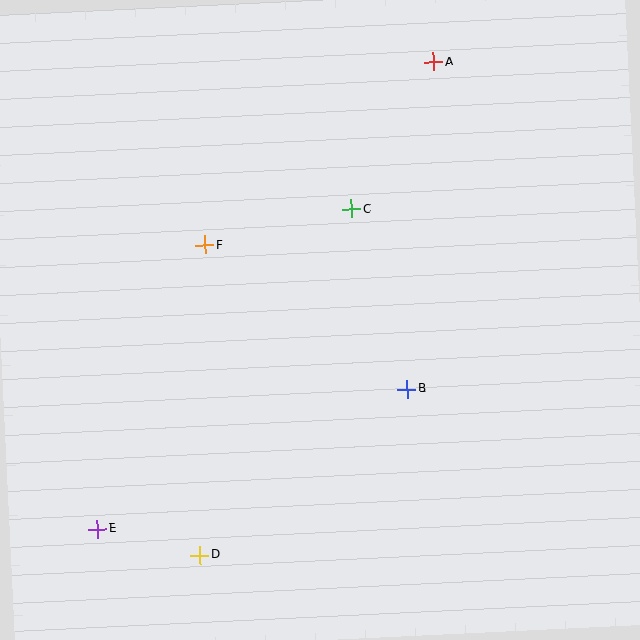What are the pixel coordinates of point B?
Point B is at (407, 389).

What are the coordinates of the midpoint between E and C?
The midpoint between E and C is at (225, 369).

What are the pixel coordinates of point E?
Point E is at (97, 529).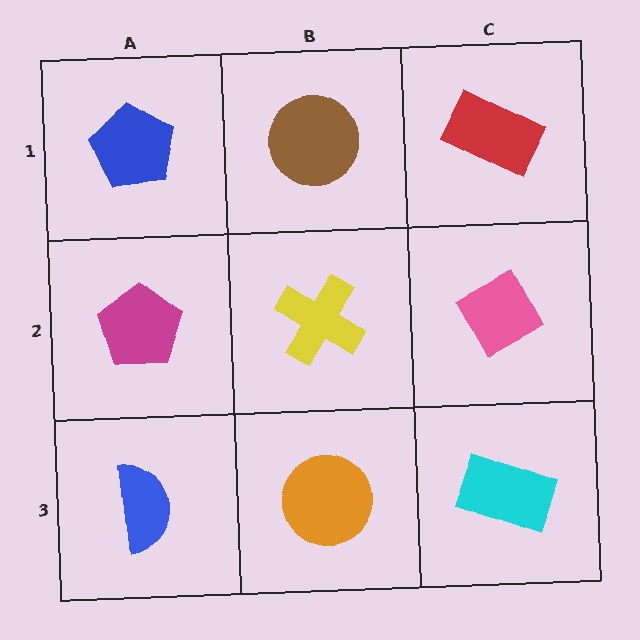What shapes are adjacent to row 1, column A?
A magenta pentagon (row 2, column A), a brown circle (row 1, column B).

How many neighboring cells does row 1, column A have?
2.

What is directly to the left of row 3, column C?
An orange circle.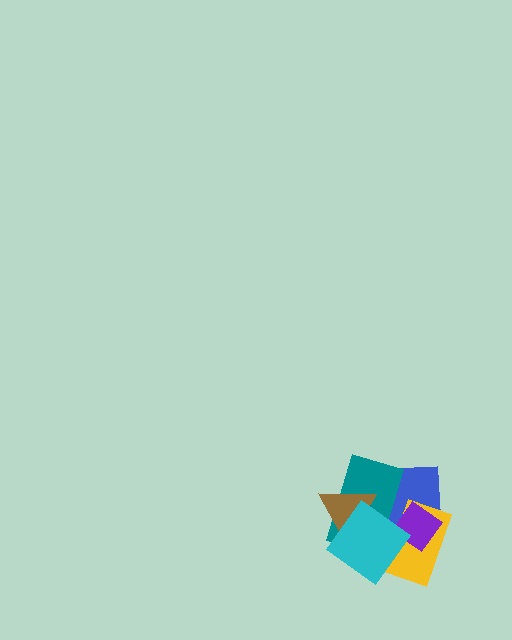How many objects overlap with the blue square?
5 objects overlap with the blue square.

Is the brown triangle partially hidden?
Yes, it is partially covered by another shape.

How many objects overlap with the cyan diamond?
5 objects overlap with the cyan diamond.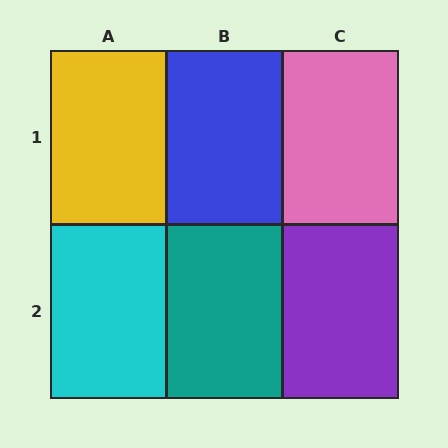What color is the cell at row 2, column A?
Cyan.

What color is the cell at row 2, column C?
Purple.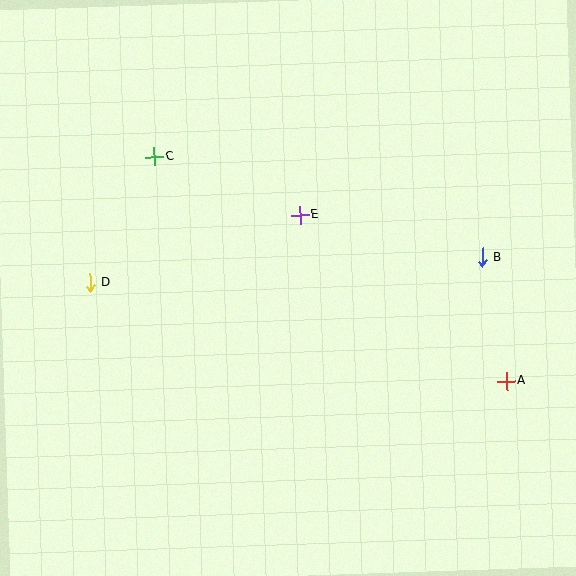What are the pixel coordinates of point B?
Point B is at (482, 257).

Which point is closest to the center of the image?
Point E at (300, 215) is closest to the center.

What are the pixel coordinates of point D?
Point D is at (90, 282).